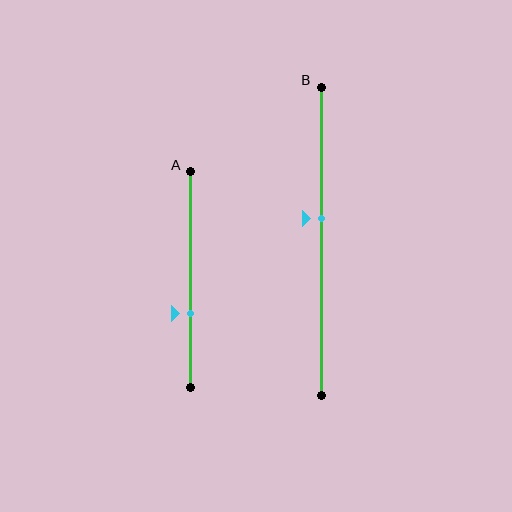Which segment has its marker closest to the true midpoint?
Segment B has its marker closest to the true midpoint.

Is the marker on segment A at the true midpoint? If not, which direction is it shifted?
No, the marker on segment A is shifted downward by about 16% of the segment length.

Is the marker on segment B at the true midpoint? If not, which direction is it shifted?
No, the marker on segment B is shifted upward by about 8% of the segment length.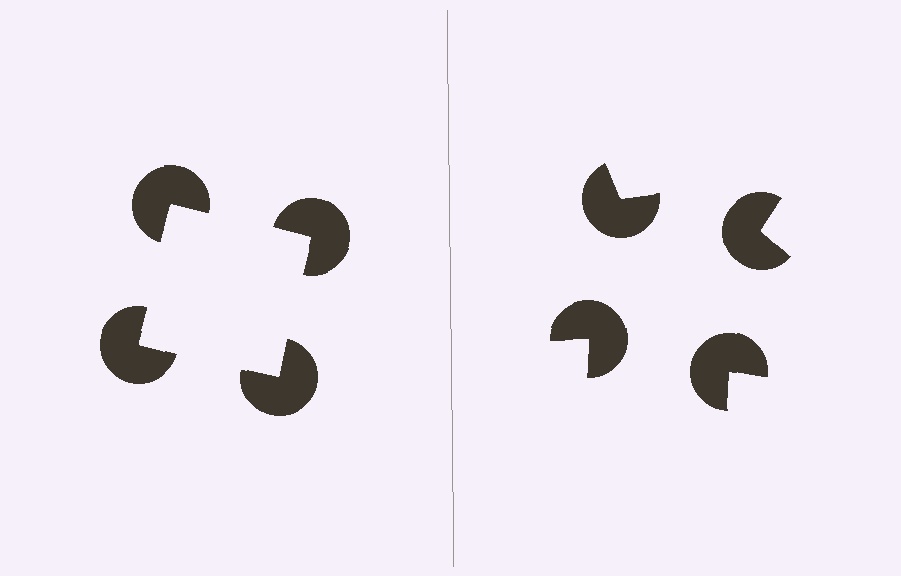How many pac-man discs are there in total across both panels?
8 — 4 on each side.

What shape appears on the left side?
An illusory square.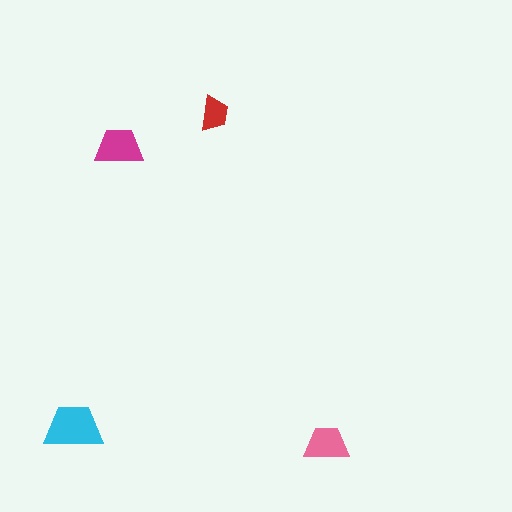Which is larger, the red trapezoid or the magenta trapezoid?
The magenta one.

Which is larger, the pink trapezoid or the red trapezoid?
The pink one.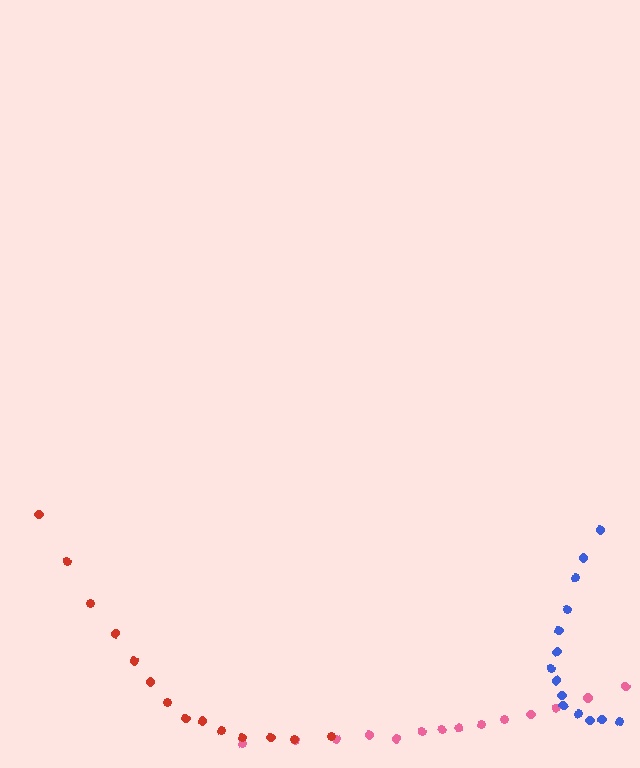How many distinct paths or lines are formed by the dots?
There are 3 distinct paths.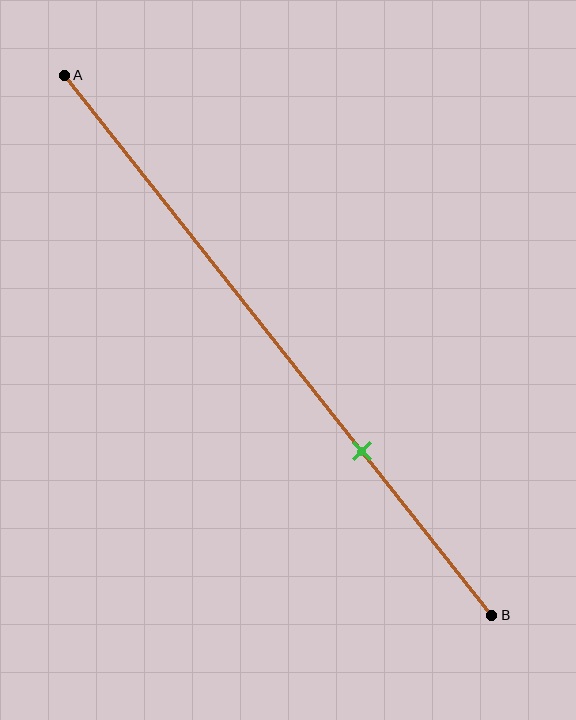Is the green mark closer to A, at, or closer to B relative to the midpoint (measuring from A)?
The green mark is closer to point B than the midpoint of segment AB.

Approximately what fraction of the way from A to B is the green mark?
The green mark is approximately 70% of the way from A to B.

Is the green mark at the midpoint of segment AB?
No, the mark is at about 70% from A, not at the 50% midpoint.